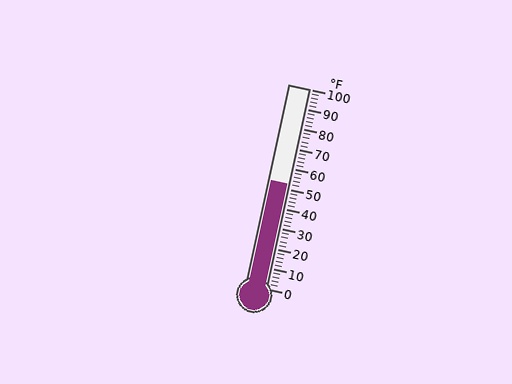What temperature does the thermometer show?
The thermometer shows approximately 52°F.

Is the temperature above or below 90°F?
The temperature is below 90°F.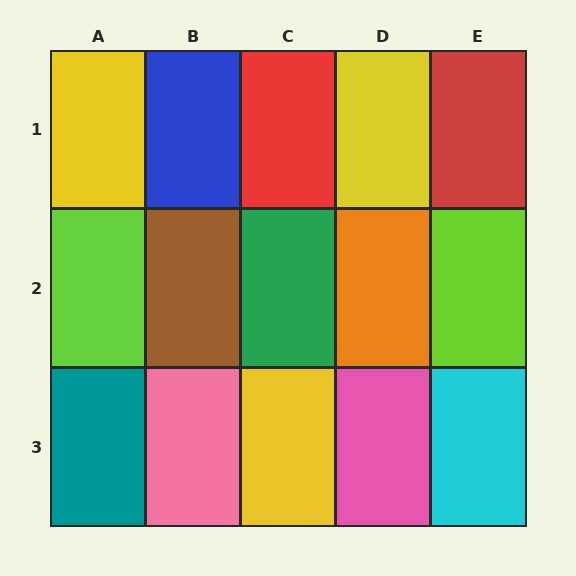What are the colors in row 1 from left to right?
Yellow, blue, red, yellow, red.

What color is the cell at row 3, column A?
Teal.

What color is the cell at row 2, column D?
Orange.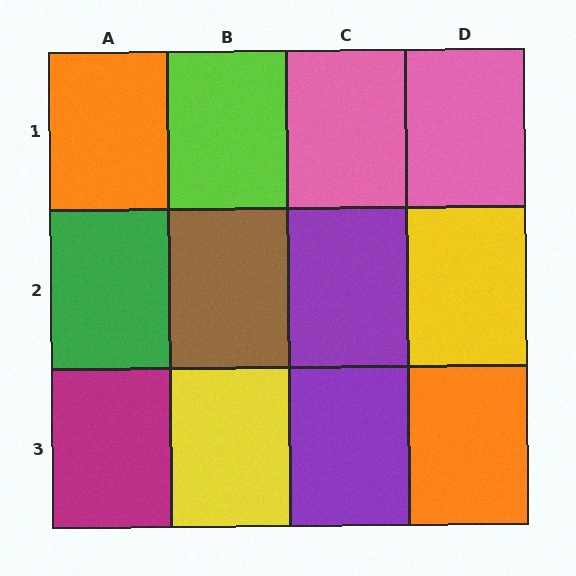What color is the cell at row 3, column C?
Purple.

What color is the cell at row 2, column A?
Green.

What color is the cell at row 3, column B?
Yellow.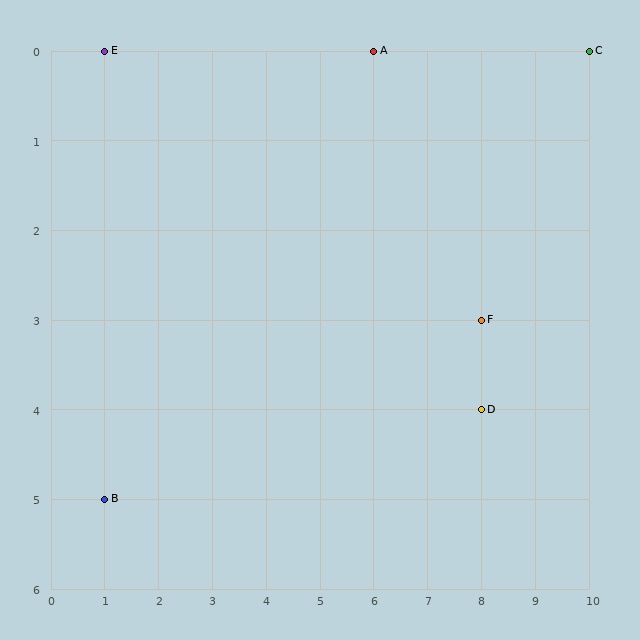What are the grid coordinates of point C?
Point C is at grid coordinates (10, 0).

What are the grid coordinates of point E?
Point E is at grid coordinates (1, 0).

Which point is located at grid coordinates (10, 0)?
Point C is at (10, 0).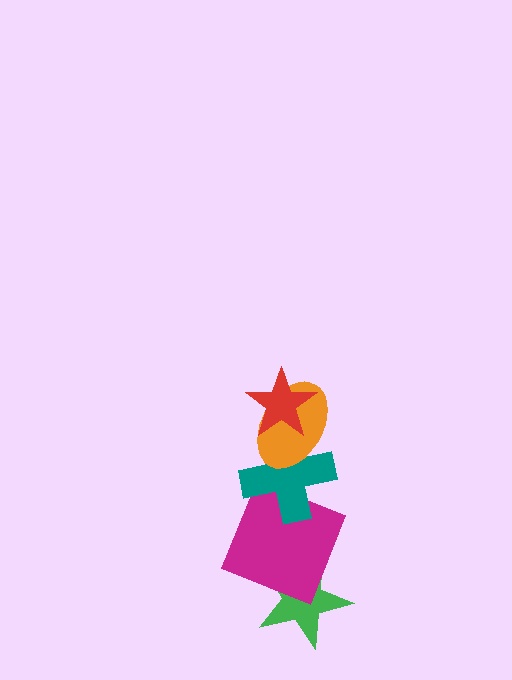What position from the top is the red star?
The red star is 1st from the top.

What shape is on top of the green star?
The magenta square is on top of the green star.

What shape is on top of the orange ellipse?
The red star is on top of the orange ellipse.